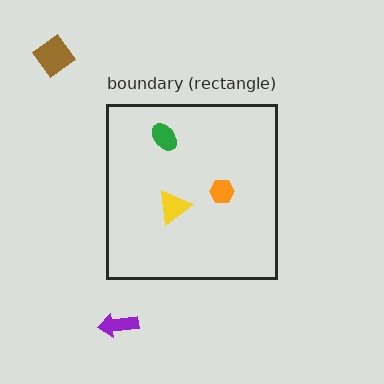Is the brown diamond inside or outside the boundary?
Outside.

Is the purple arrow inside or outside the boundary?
Outside.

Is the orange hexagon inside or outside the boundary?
Inside.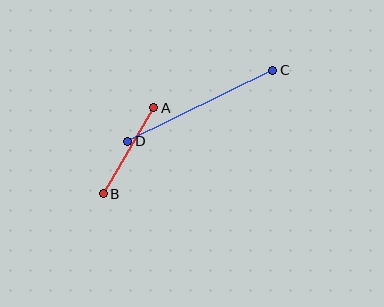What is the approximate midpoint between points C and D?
The midpoint is at approximately (200, 106) pixels.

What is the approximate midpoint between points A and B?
The midpoint is at approximately (129, 151) pixels.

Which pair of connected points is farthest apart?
Points C and D are farthest apart.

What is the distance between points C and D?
The distance is approximately 161 pixels.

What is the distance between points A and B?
The distance is approximately 100 pixels.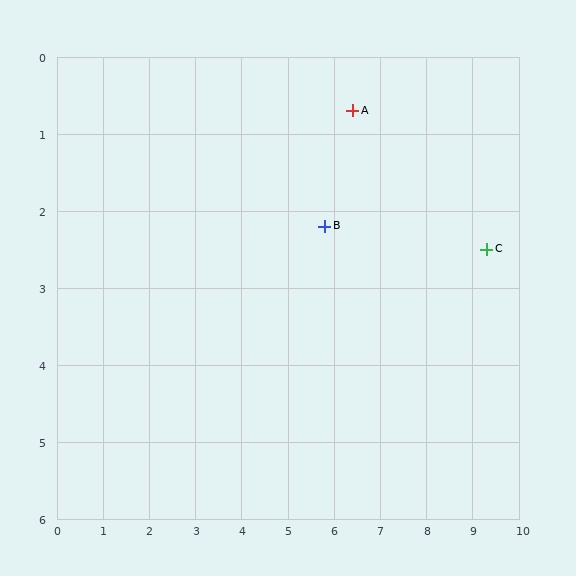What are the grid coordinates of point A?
Point A is at approximately (6.4, 0.7).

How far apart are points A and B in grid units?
Points A and B are about 1.6 grid units apart.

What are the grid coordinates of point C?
Point C is at approximately (9.3, 2.5).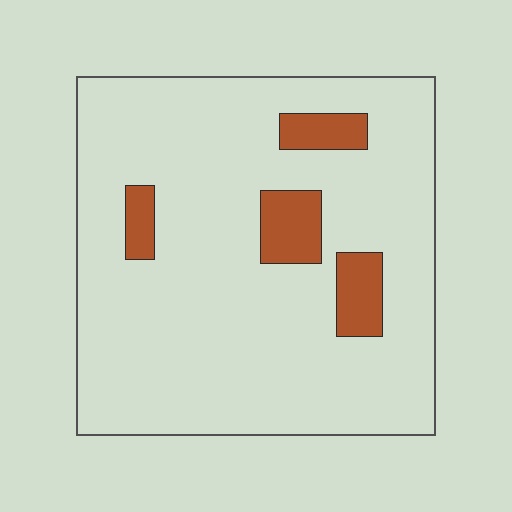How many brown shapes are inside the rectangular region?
4.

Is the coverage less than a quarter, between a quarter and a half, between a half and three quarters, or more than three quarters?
Less than a quarter.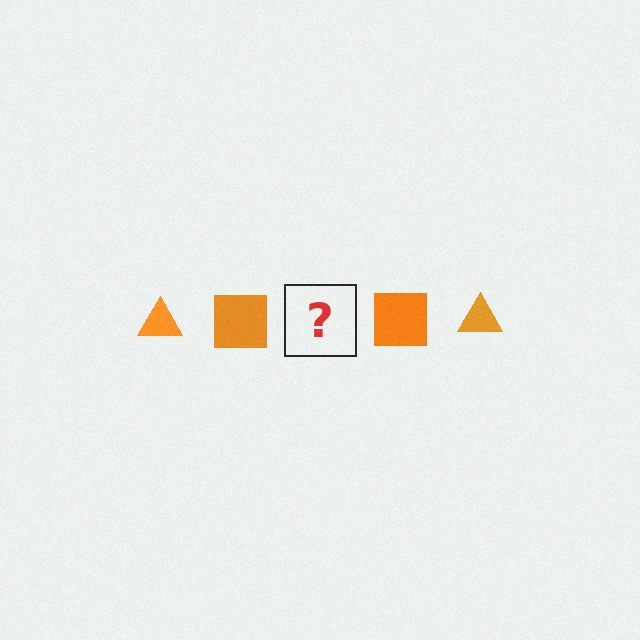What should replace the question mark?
The question mark should be replaced with an orange triangle.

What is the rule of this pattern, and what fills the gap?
The rule is that the pattern cycles through triangle, square shapes in orange. The gap should be filled with an orange triangle.